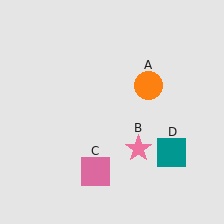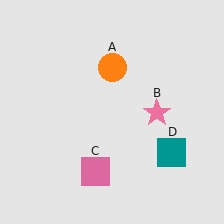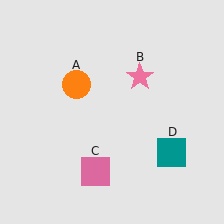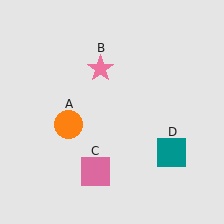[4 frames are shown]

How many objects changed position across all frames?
2 objects changed position: orange circle (object A), pink star (object B).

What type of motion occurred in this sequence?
The orange circle (object A), pink star (object B) rotated counterclockwise around the center of the scene.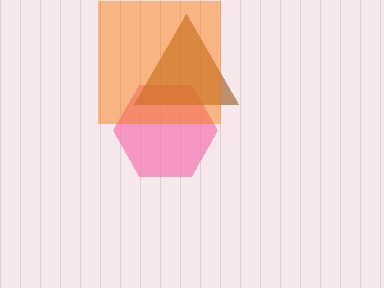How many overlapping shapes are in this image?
There are 3 overlapping shapes in the image.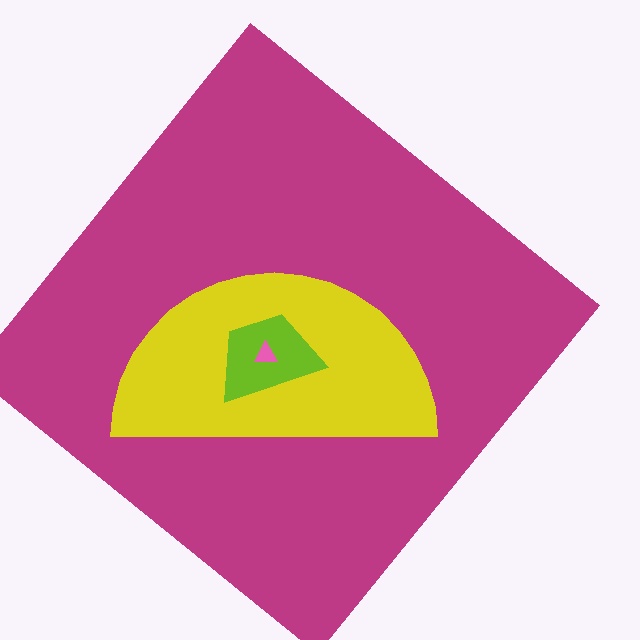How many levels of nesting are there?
4.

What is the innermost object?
The pink triangle.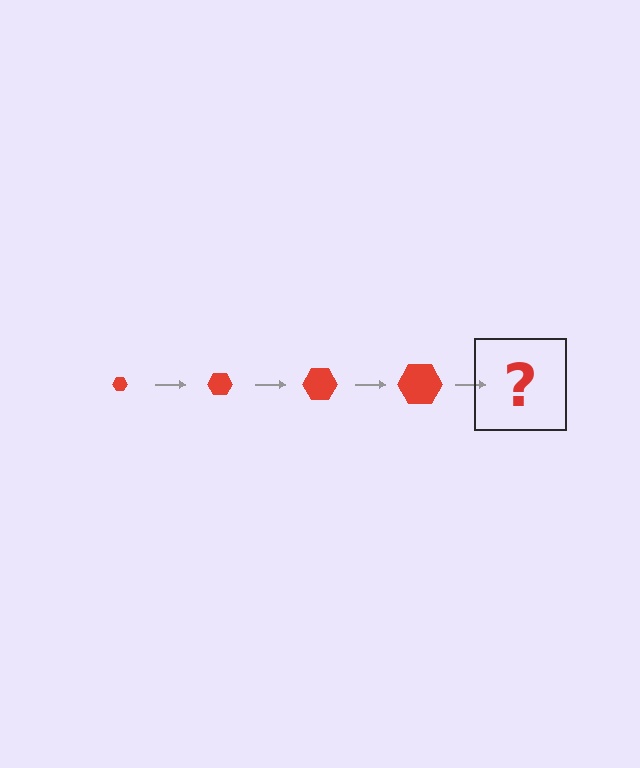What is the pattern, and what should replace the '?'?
The pattern is that the hexagon gets progressively larger each step. The '?' should be a red hexagon, larger than the previous one.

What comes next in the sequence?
The next element should be a red hexagon, larger than the previous one.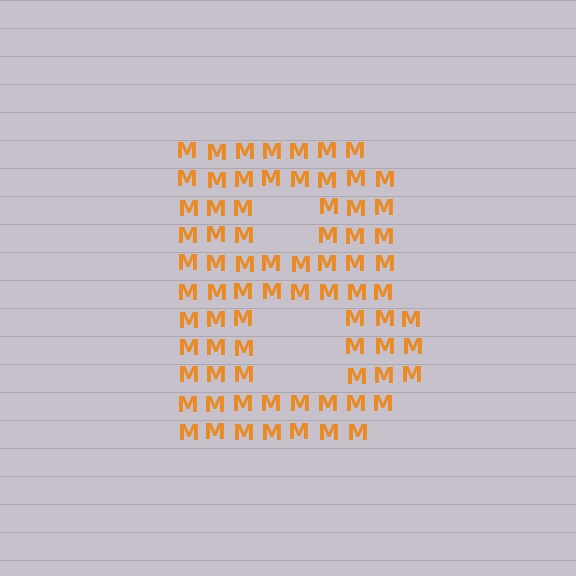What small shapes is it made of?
It is made of small letter M's.